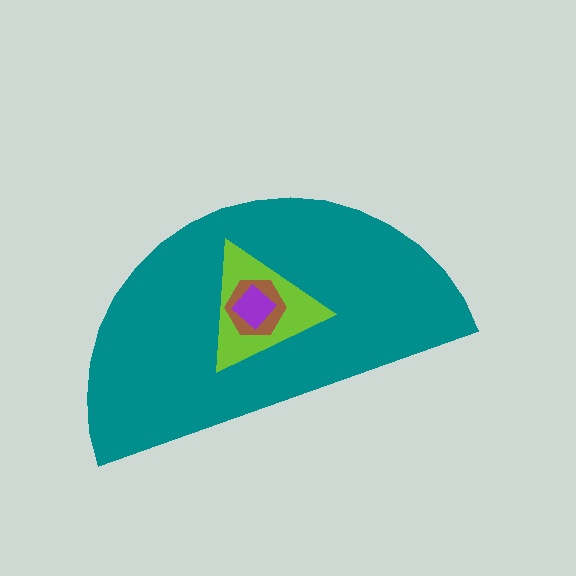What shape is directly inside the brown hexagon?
The purple diamond.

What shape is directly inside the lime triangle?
The brown hexagon.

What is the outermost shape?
The teal semicircle.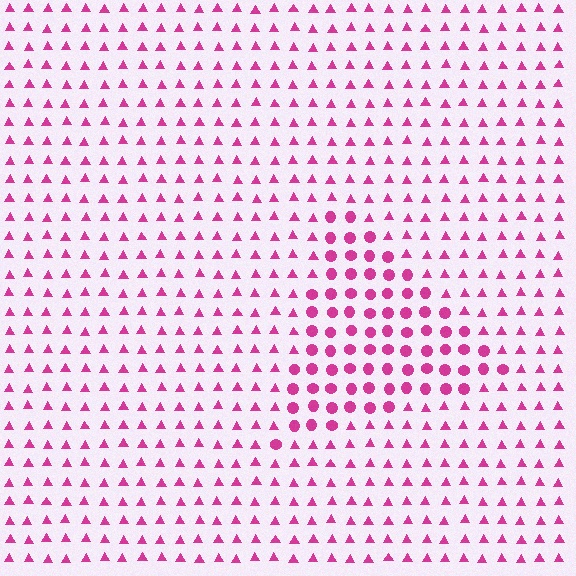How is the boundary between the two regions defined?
The boundary is defined by a change in element shape: circles inside vs. triangles outside. All elements share the same color and spacing.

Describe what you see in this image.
The image is filled with small magenta elements arranged in a uniform grid. A triangle-shaped region contains circles, while the surrounding area contains triangles. The boundary is defined purely by the change in element shape.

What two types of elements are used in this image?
The image uses circles inside the triangle region and triangles outside it.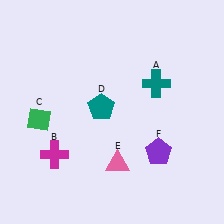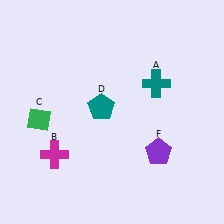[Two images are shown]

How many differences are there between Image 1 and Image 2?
There is 1 difference between the two images.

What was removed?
The pink triangle (E) was removed in Image 2.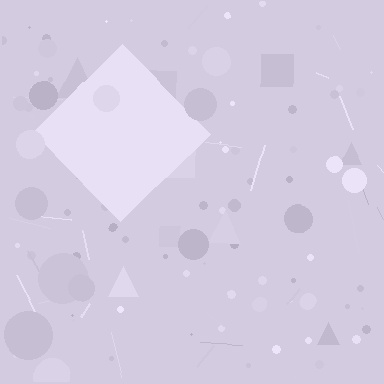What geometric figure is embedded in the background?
A diamond is embedded in the background.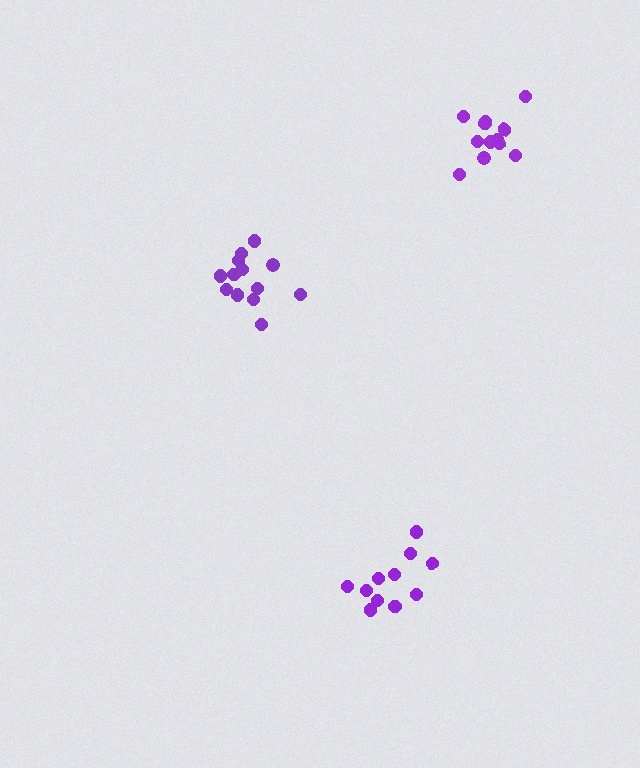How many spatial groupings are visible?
There are 3 spatial groupings.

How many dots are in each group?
Group 1: 11 dots, Group 2: 13 dots, Group 3: 12 dots (36 total).